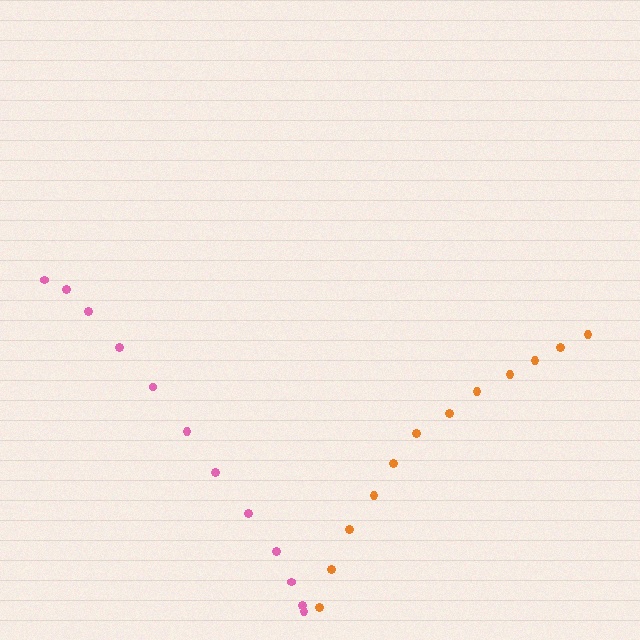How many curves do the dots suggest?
There are 2 distinct paths.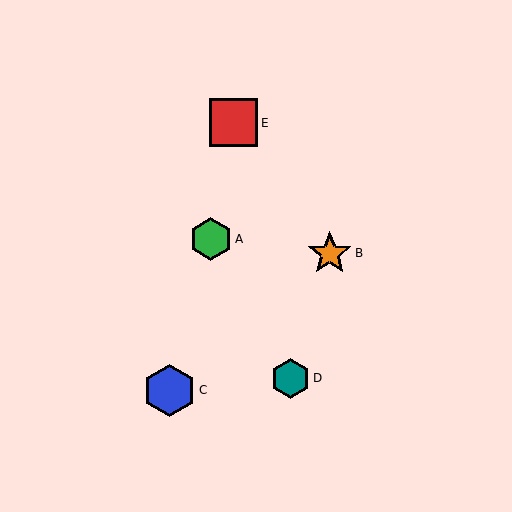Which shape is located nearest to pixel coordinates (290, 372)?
The teal hexagon (labeled D) at (290, 378) is nearest to that location.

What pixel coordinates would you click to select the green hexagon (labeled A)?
Click at (211, 239) to select the green hexagon A.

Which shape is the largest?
The blue hexagon (labeled C) is the largest.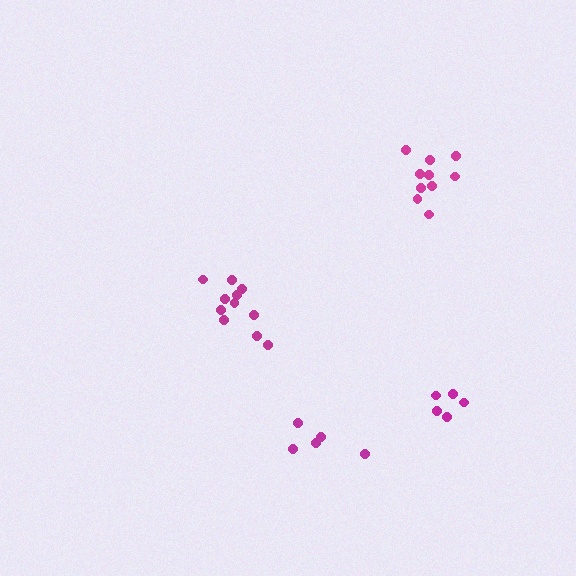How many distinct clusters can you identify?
There are 4 distinct clusters.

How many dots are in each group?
Group 1: 5 dots, Group 2: 11 dots, Group 3: 10 dots, Group 4: 5 dots (31 total).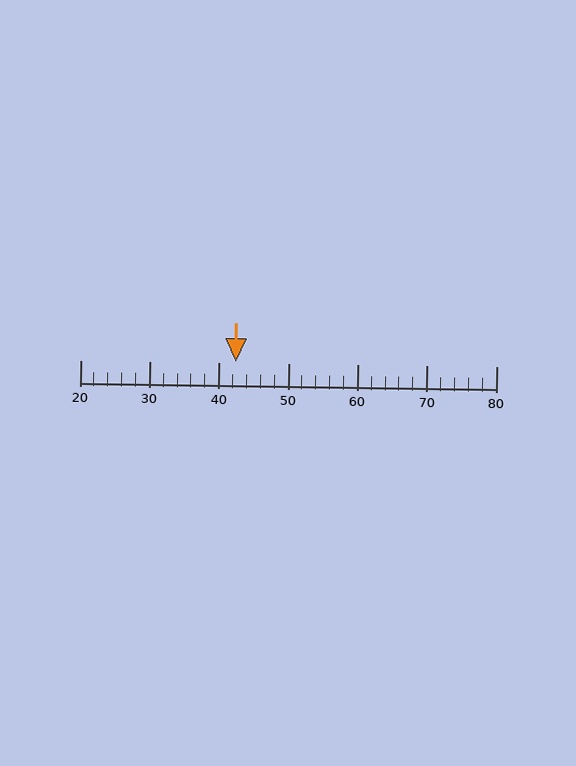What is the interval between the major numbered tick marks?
The major tick marks are spaced 10 units apart.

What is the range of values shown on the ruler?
The ruler shows values from 20 to 80.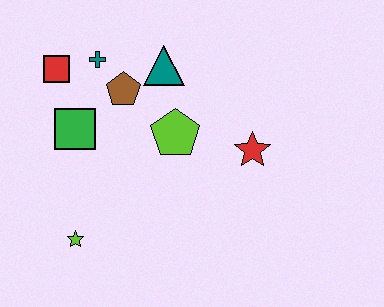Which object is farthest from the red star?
The red square is farthest from the red star.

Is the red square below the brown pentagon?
No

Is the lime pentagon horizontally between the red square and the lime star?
No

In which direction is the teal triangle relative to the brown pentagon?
The teal triangle is to the right of the brown pentagon.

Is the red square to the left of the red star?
Yes